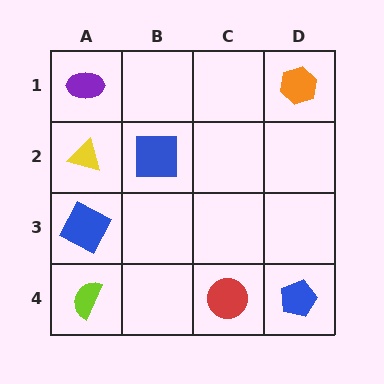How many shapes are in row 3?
1 shape.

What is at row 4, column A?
A lime semicircle.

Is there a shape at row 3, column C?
No, that cell is empty.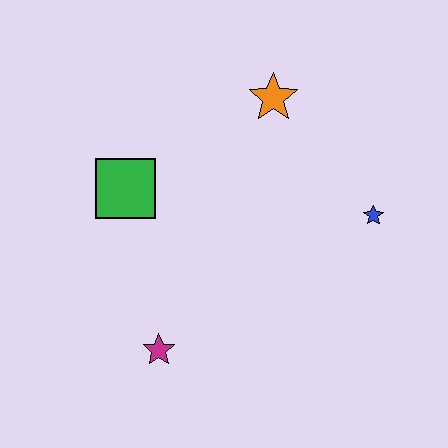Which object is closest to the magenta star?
The green square is closest to the magenta star.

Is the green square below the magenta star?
No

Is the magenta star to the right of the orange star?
No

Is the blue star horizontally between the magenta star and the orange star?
No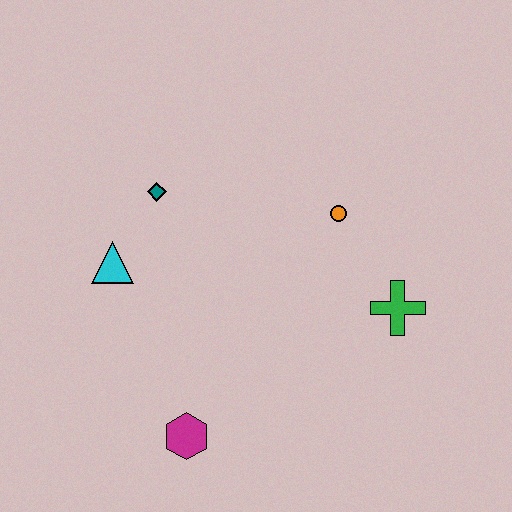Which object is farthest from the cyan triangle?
The green cross is farthest from the cyan triangle.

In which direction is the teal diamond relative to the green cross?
The teal diamond is to the left of the green cross.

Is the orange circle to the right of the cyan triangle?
Yes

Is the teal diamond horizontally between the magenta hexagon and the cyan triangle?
Yes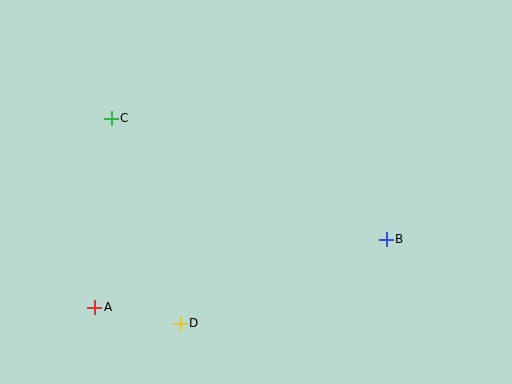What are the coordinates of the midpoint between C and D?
The midpoint between C and D is at (146, 221).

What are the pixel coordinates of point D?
Point D is at (180, 323).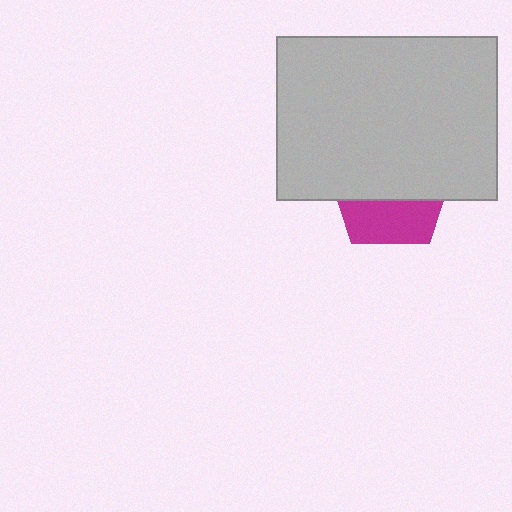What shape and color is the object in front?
The object in front is a light gray rectangle.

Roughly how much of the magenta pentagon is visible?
A small part of it is visible (roughly 37%).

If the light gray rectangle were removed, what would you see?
You would see the complete magenta pentagon.